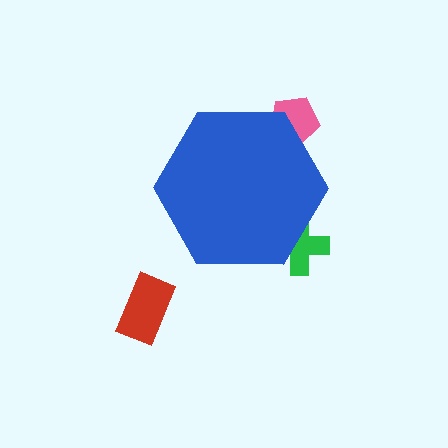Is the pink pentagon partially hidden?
Yes, the pink pentagon is partially hidden behind the blue hexagon.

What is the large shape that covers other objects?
A blue hexagon.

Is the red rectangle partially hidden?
No, the red rectangle is fully visible.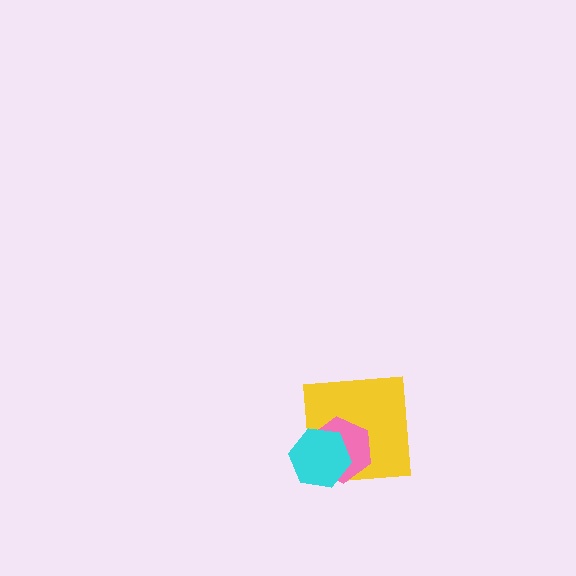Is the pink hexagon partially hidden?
Yes, it is partially covered by another shape.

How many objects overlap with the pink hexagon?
2 objects overlap with the pink hexagon.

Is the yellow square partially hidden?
Yes, it is partially covered by another shape.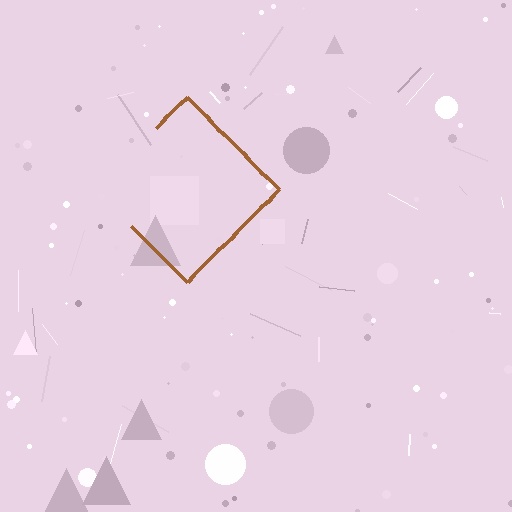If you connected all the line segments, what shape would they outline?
They would outline a diamond.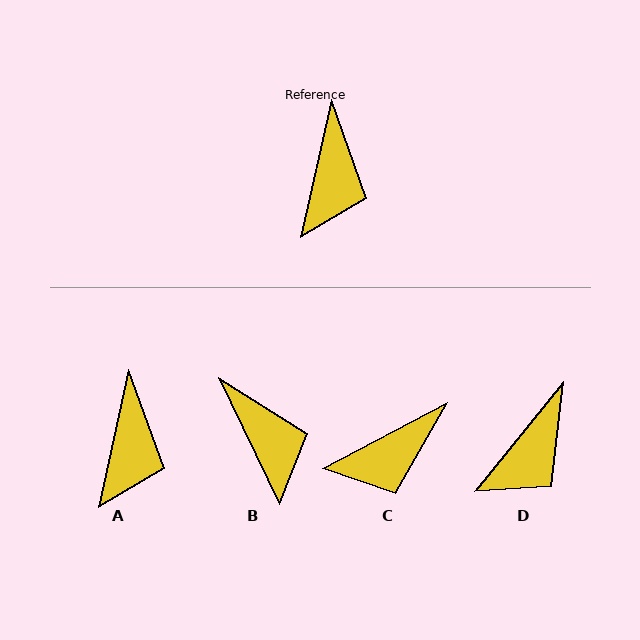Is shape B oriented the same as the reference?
No, it is off by about 38 degrees.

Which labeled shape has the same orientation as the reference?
A.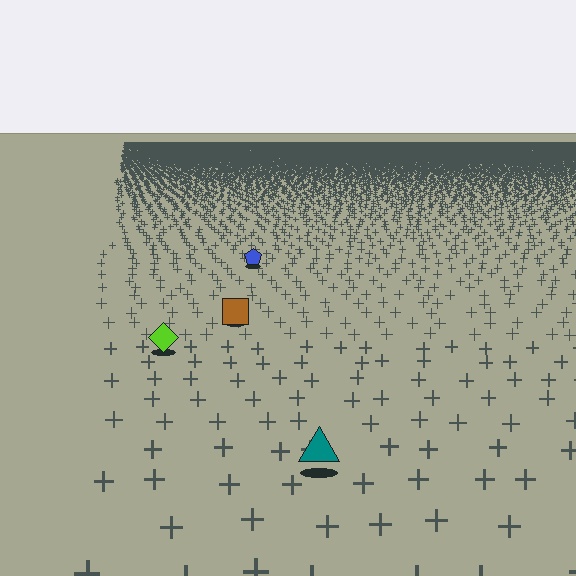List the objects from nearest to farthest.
From nearest to farthest: the teal triangle, the lime diamond, the brown square, the blue pentagon.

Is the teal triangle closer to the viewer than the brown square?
Yes. The teal triangle is closer — you can tell from the texture gradient: the ground texture is coarser near it.